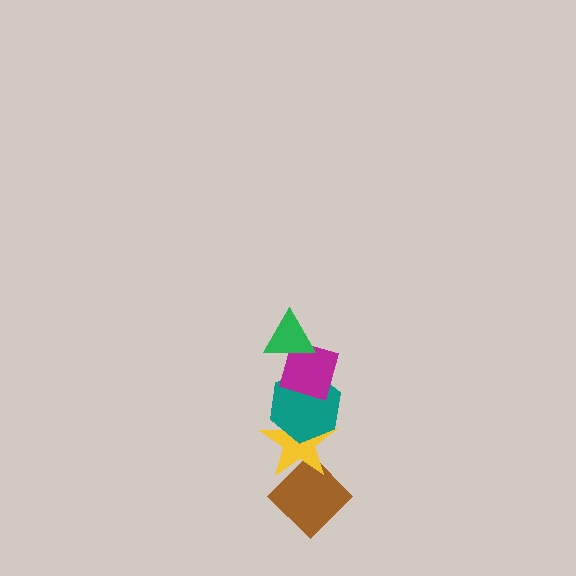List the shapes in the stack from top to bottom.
From top to bottom: the green triangle, the magenta diamond, the teal hexagon, the yellow star, the brown diamond.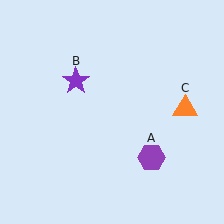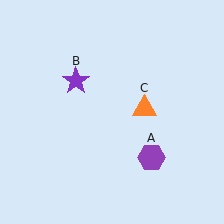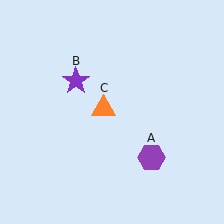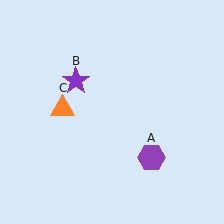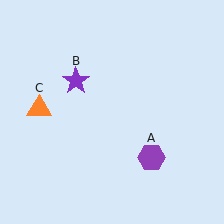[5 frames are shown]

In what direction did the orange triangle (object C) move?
The orange triangle (object C) moved left.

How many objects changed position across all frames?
1 object changed position: orange triangle (object C).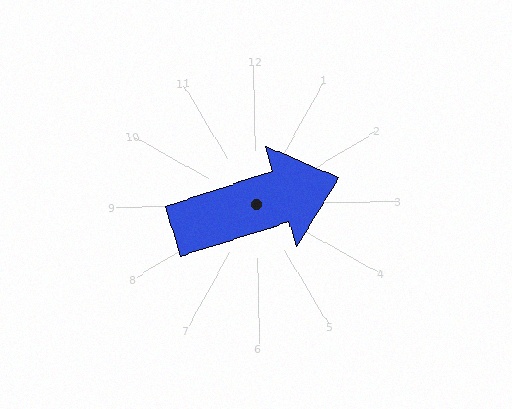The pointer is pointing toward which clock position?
Roughly 2 o'clock.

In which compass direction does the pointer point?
East.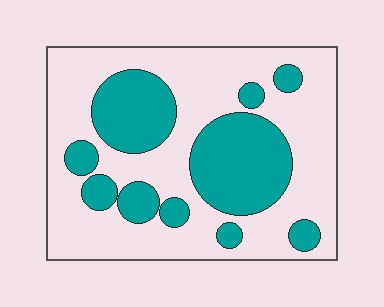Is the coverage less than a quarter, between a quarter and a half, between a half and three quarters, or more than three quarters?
Between a quarter and a half.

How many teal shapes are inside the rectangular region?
10.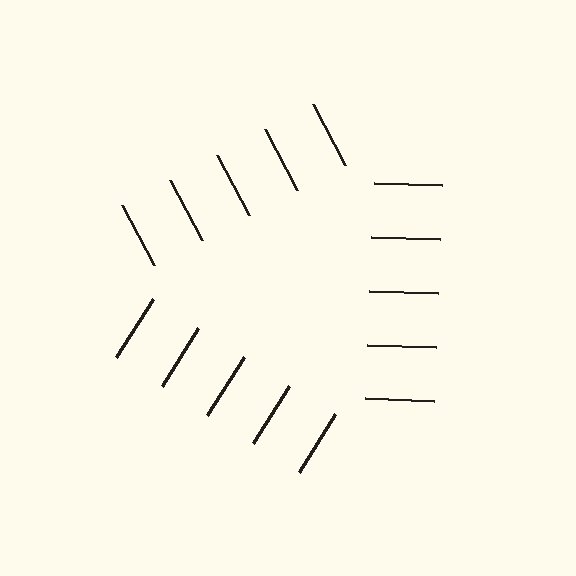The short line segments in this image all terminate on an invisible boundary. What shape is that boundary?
An illusory triangle — the line segments terminate on its edges but no continuous stroke is drawn.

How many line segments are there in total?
15 — 5 along each of the 3 edges.